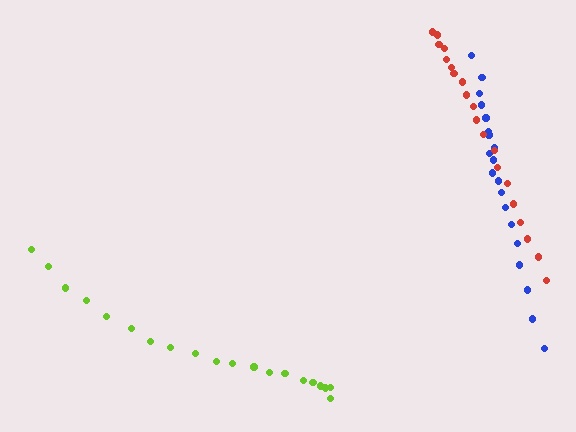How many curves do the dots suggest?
There are 3 distinct paths.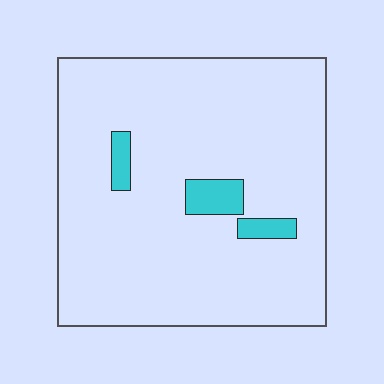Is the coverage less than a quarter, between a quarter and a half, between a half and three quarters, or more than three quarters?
Less than a quarter.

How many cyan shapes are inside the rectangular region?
3.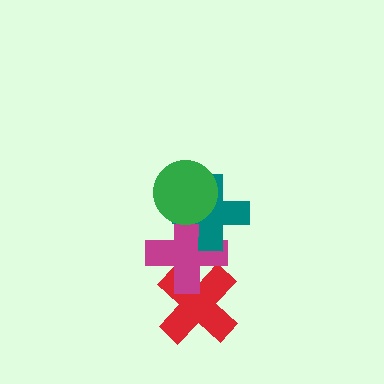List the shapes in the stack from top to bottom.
From top to bottom: the green circle, the teal cross, the magenta cross, the red cross.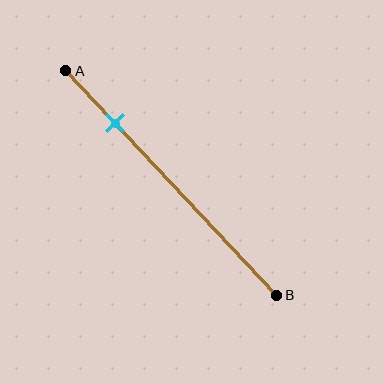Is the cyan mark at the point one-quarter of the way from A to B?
Yes, the mark is approximately at the one-quarter point.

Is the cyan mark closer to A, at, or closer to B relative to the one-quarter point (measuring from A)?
The cyan mark is approximately at the one-quarter point of segment AB.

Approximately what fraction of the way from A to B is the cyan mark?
The cyan mark is approximately 25% of the way from A to B.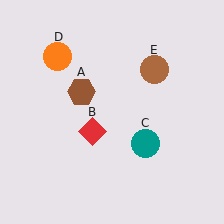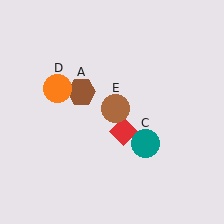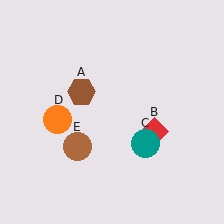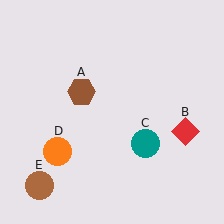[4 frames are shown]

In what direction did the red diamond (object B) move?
The red diamond (object B) moved right.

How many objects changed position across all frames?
3 objects changed position: red diamond (object B), orange circle (object D), brown circle (object E).